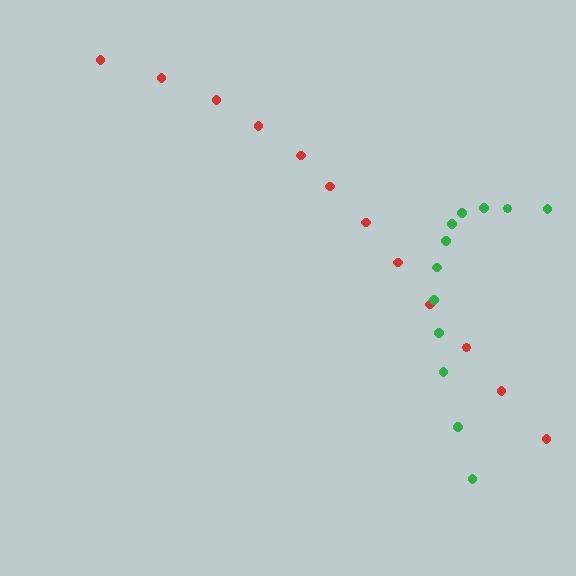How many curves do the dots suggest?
There are 2 distinct paths.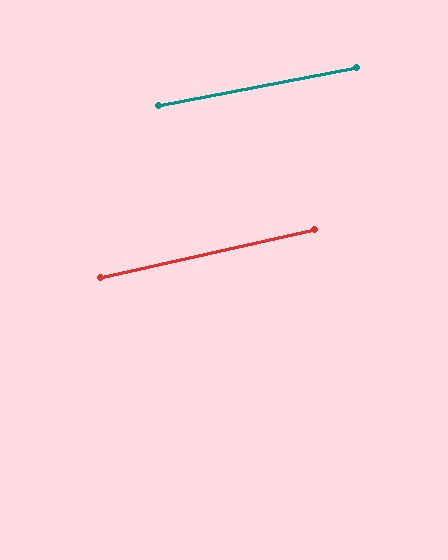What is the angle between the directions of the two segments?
Approximately 2 degrees.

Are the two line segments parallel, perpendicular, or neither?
Parallel — their directions differ by only 1.8°.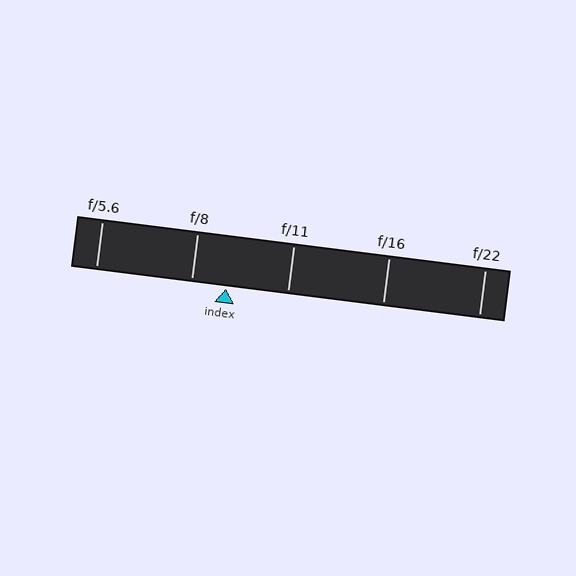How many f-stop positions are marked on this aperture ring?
There are 5 f-stop positions marked.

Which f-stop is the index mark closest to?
The index mark is closest to f/8.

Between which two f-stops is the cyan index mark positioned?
The index mark is between f/8 and f/11.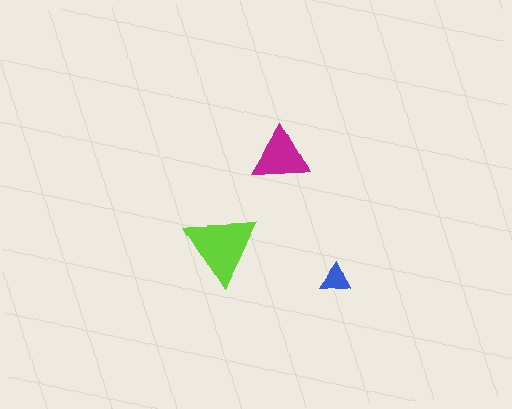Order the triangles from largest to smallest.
the lime one, the magenta one, the blue one.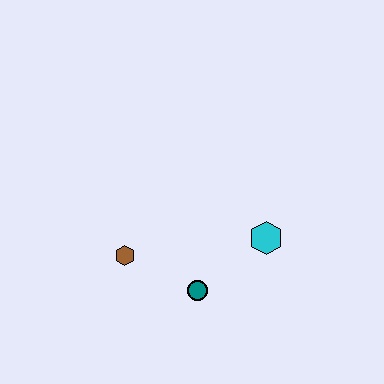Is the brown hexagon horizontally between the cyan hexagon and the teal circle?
No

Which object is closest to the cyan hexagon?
The teal circle is closest to the cyan hexagon.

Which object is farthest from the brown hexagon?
The cyan hexagon is farthest from the brown hexagon.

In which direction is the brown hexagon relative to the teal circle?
The brown hexagon is to the left of the teal circle.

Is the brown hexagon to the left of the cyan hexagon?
Yes